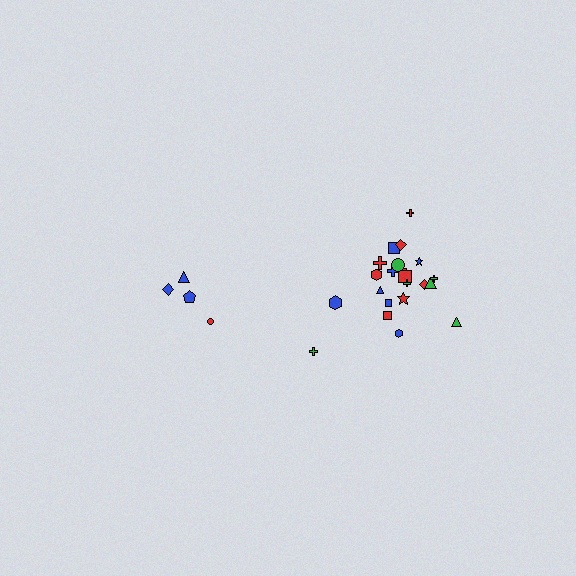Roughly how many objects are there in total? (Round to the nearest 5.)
Roughly 25 objects in total.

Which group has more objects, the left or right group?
The right group.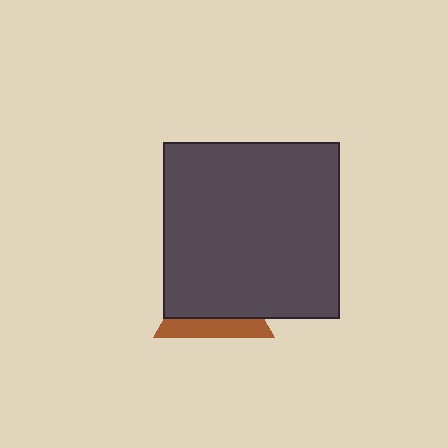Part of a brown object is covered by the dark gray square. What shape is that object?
It is a triangle.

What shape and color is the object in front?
The object in front is a dark gray square.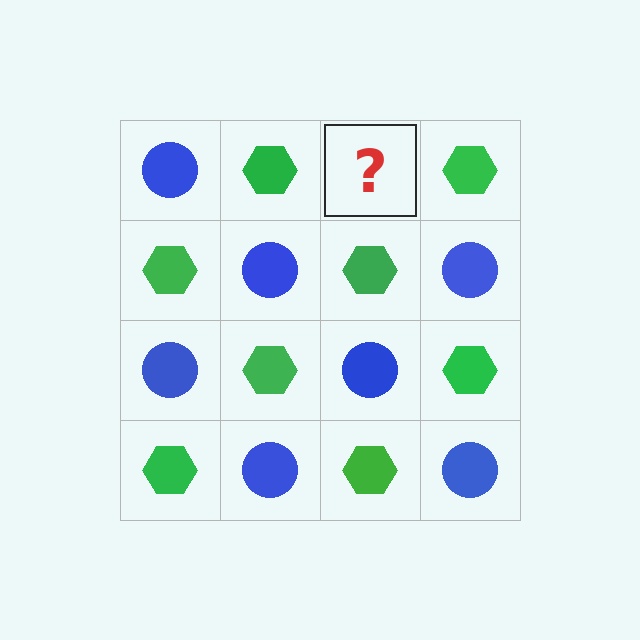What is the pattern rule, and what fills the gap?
The rule is that it alternates blue circle and green hexagon in a checkerboard pattern. The gap should be filled with a blue circle.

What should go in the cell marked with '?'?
The missing cell should contain a blue circle.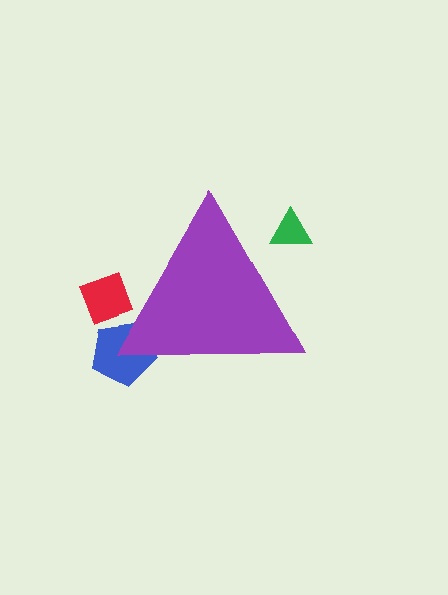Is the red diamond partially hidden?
Yes, the red diamond is partially hidden behind the purple triangle.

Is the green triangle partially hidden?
Yes, the green triangle is partially hidden behind the purple triangle.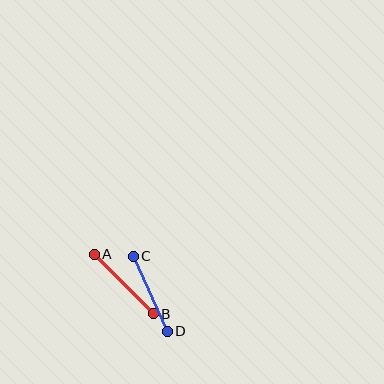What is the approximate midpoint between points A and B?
The midpoint is at approximately (124, 284) pixels.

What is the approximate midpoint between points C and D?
The midpoint is at approximately (150, 294) pixels.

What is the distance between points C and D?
The distance is approximately 82 pixels.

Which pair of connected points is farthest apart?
Points A and B are farthest apart.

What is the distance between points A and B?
The distance is approximately 83 pixels.